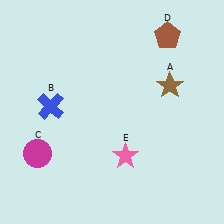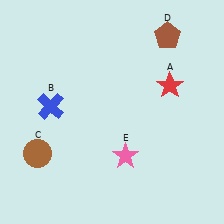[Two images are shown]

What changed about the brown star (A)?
In Image 1, A is brown. In Image 2, it changed to red.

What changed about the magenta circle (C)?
In Image 1, C is magenta. In Image 2, it changed to brown.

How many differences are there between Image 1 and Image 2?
There are 2 differences between the two images.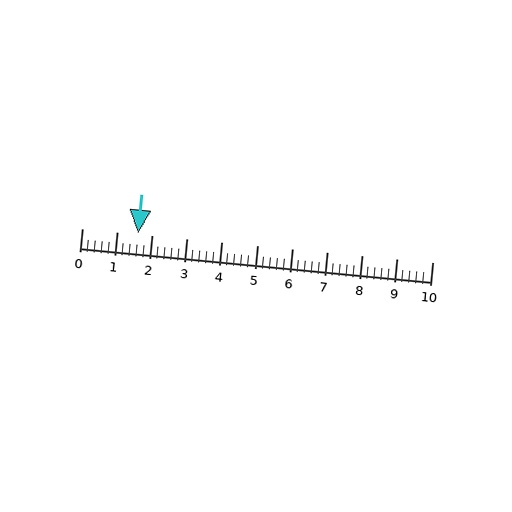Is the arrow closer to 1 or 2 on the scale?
The arrow is closer to 2.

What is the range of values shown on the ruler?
The ruler shows values from 0 to 10.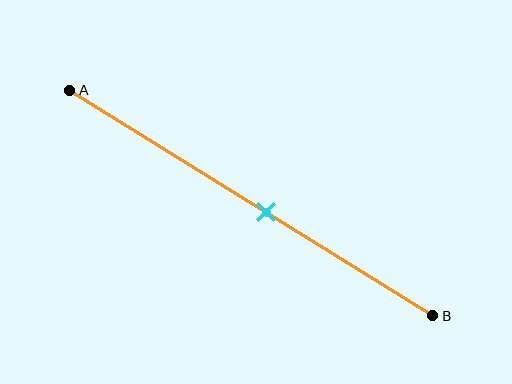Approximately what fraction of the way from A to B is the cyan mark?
The cyan mark is approximately 55% of the way from A to B.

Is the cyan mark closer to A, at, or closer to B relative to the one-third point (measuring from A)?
The cyan mark is closer to point B than the one-third point of segment AB.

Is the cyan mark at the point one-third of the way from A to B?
No, the mark is at about 55% from A, not at the 33% one-third point.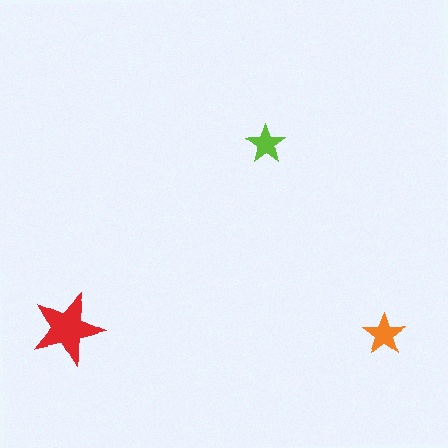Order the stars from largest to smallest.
the red one, the orange one, the lime one.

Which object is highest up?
The lime star is topmost.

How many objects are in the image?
There are 3 objects in the image.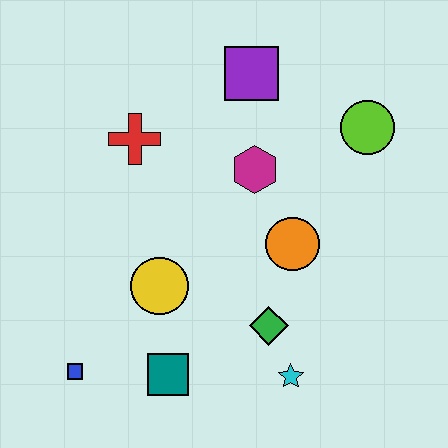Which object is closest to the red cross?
The magenta hexagon is closest to the red cross.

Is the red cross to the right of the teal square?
No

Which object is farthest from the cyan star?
The purple square is farthest from the cyan star.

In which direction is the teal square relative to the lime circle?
The teal square is below the lime circle.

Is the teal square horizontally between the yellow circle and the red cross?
No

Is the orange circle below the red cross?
Yes